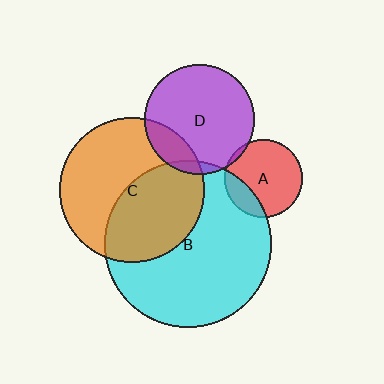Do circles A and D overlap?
Yes.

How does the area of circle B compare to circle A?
Approximately 4.7 times.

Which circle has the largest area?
Circle B (cyan).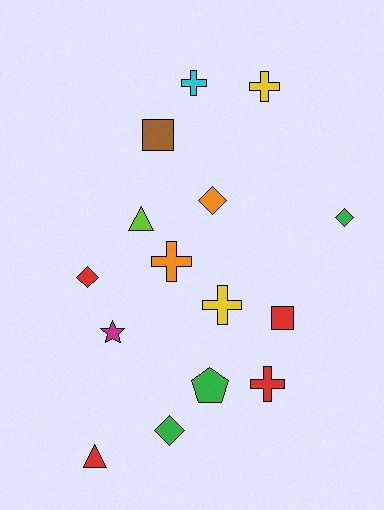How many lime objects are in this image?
There is 1 lime object.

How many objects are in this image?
There are 15 objects.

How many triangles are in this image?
There are 2 triangles.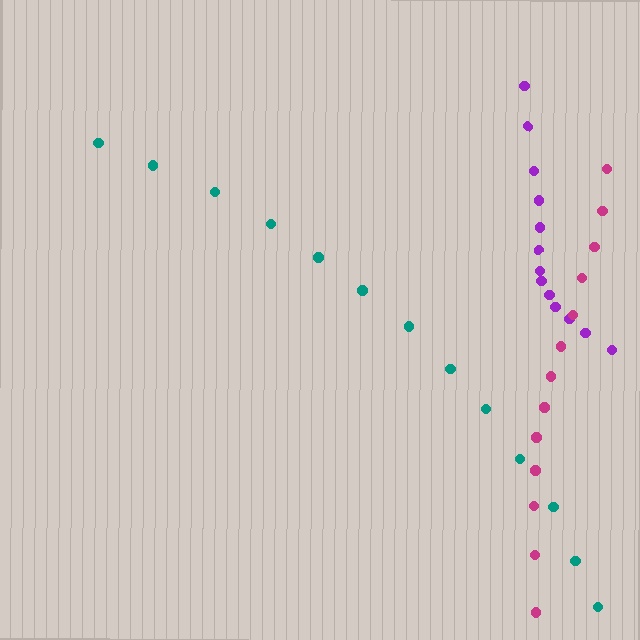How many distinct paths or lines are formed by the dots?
There are 3 distinct paths.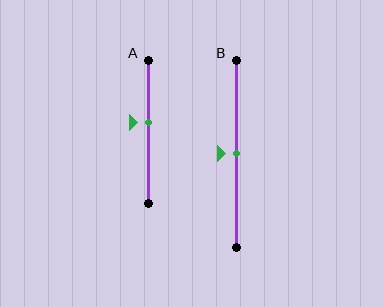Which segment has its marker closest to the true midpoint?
Segment B has its marker closest to the true midpoint.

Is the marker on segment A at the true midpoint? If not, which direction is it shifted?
No, the marker on segment A is shifted upward by about 7% of the segment length.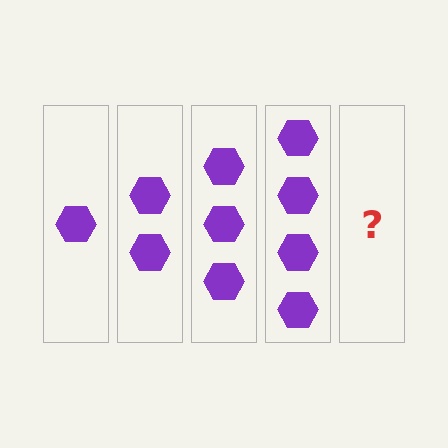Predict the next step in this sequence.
The next step is 5 hexagons.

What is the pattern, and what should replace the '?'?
The pattern is that each step adds one more hexagon. The '?' should be 5 hexagons.